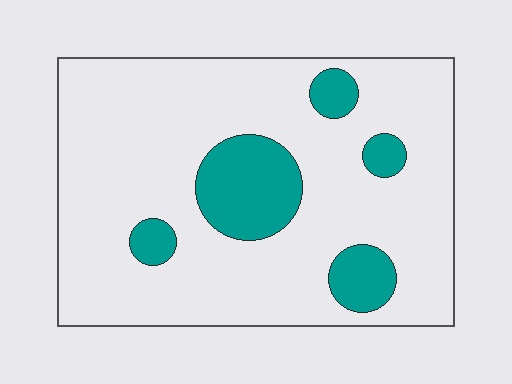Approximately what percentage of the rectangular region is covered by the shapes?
Approximately 15%.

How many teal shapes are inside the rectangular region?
5.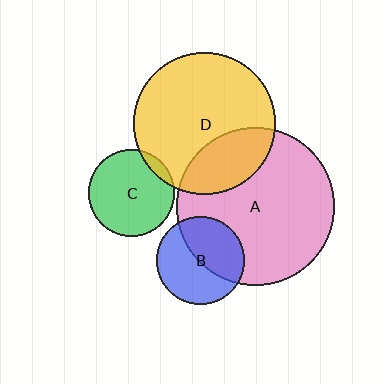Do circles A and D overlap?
Yes.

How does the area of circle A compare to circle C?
Approximately 3.3 times.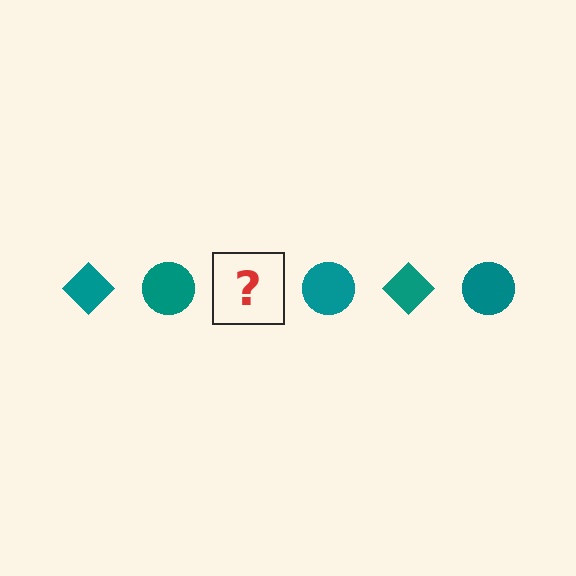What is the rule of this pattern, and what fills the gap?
The rule is that the pattern cycles through diamond, circle shapes in teal. The gap should be filled with a teal diamond.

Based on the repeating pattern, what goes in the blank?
The blank should be a teal diamond.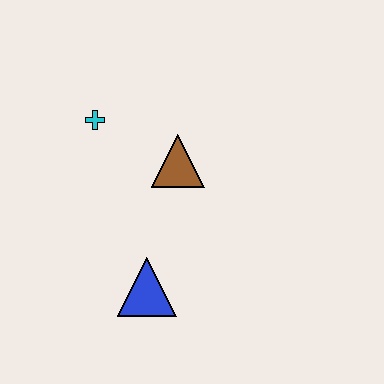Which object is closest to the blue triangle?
The brown triangle is closest to the blue triangle.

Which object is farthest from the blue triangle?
The cyan cross is farthest from the blue triangle.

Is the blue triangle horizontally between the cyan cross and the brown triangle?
Yes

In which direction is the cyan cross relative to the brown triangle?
The cyan cross is to the left of the brown triangle.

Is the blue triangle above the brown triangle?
No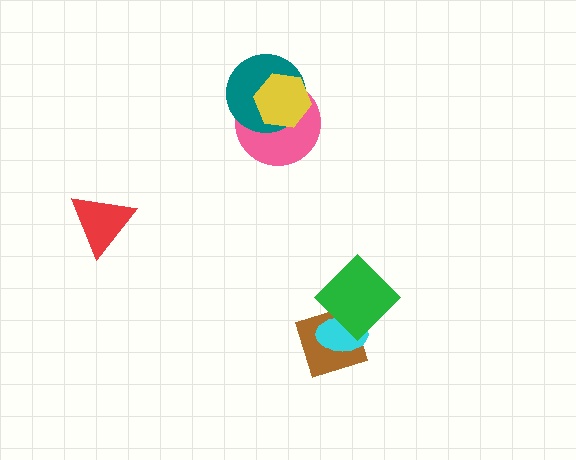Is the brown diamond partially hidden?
Yes, it is partially covered by another shape.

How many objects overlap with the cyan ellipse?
2 objects overlap with the cyan ellipse.